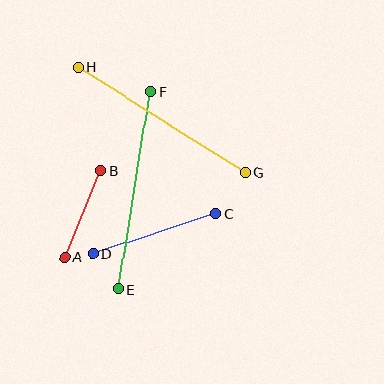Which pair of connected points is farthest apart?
Points E and F are farthest apart.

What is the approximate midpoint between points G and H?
The midpoint is at approximately (162, 120) pixels.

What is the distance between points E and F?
The distance is approximately 200 pixels.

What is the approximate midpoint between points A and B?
The midpoint is at approximately (83, 214) pixels.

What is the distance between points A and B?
The distance is approximately 93 pixels.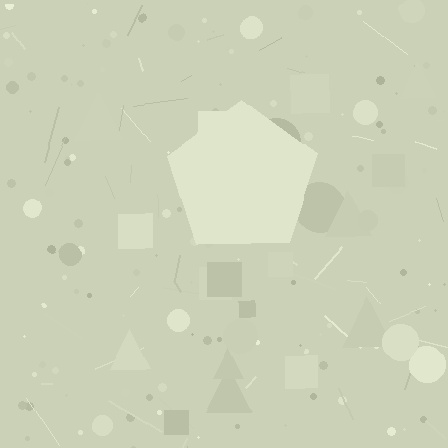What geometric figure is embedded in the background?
A pentagon is embedded in the background.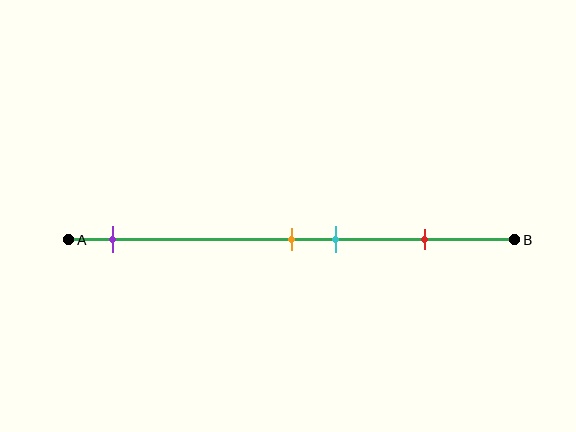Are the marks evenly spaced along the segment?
No, the marks are not evenly spaced.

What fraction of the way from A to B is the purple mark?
The purple mark is approximately 10% (0.1) of the way from A to B.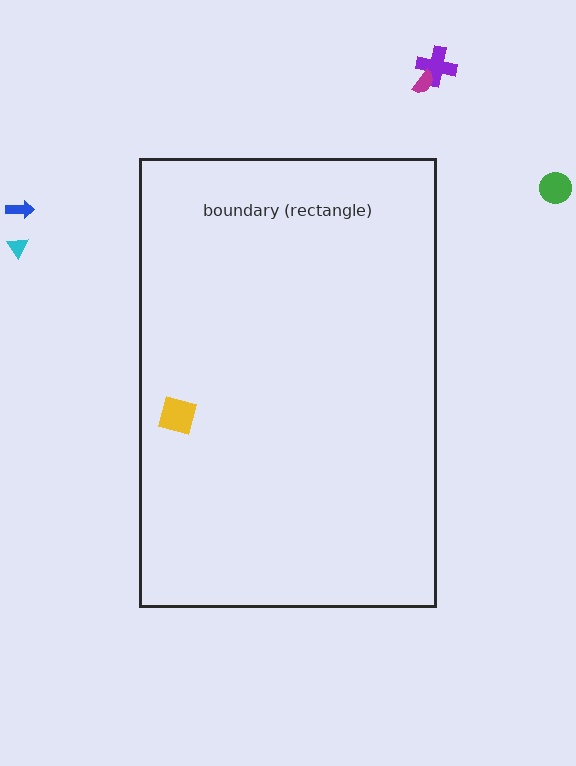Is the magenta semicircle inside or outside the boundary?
Outside.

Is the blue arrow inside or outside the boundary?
Outside.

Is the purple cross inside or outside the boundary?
Outside.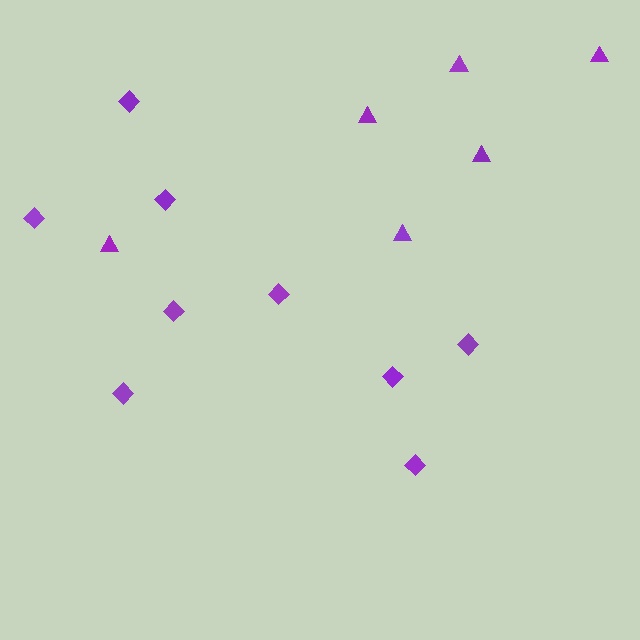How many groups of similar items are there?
There are 2 groups: one group of diamonds (9) and one group of triangles (6).